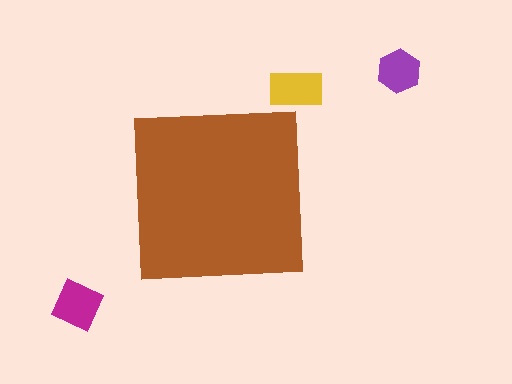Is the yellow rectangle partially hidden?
No, the yellow rectangle is fully visible.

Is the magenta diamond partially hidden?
No, the magenta diamond is fully visible.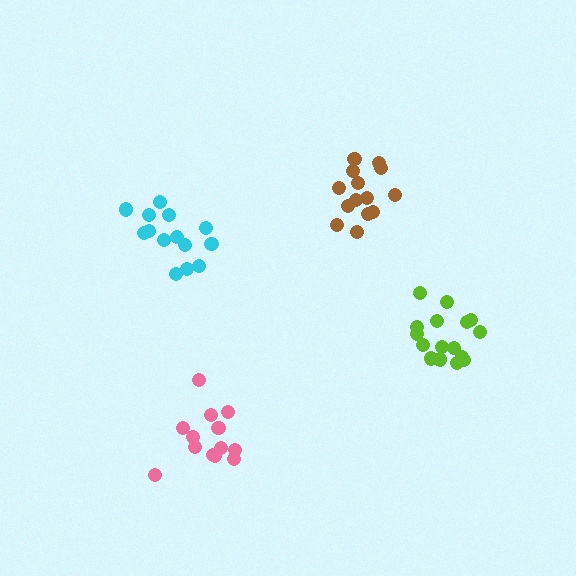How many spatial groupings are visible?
There are 4 spatial groupings.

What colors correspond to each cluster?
The clusters are colored: pink, brown, cyan, lime.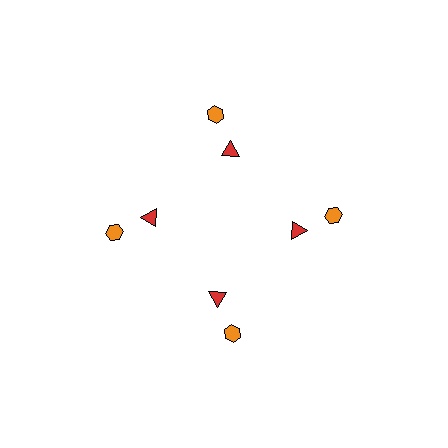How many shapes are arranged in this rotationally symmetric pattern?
There are 8 shapes, arranged in 4 groups of 2.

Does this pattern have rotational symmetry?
Yes, this pattern has 4-fold rotational symmetry. It looks the same after rotating 90 degrees around the center.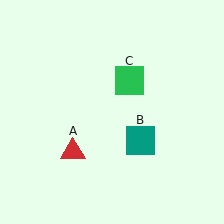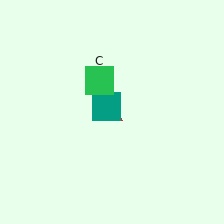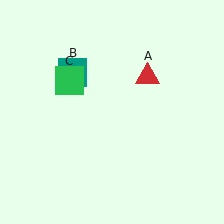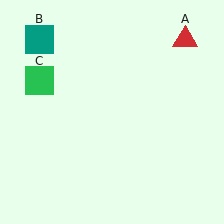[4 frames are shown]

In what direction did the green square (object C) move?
The green square (object C) moved left.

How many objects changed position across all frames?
3 objects changed position: red triangle (object A), teal square (object B), green square (object C).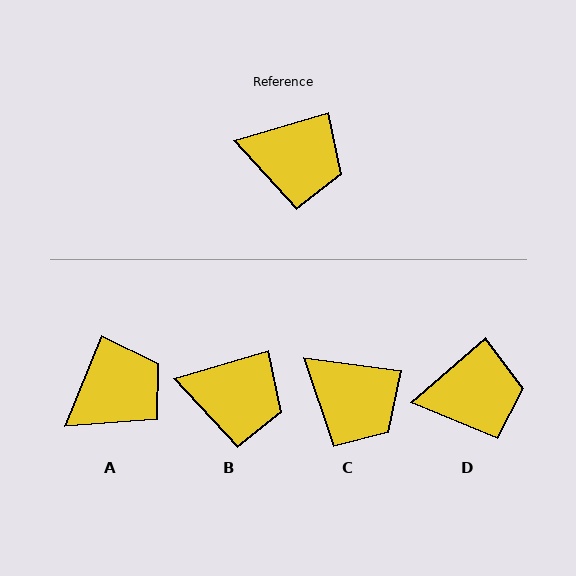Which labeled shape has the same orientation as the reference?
B.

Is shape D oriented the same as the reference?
No, it is off by about 25 degrees.